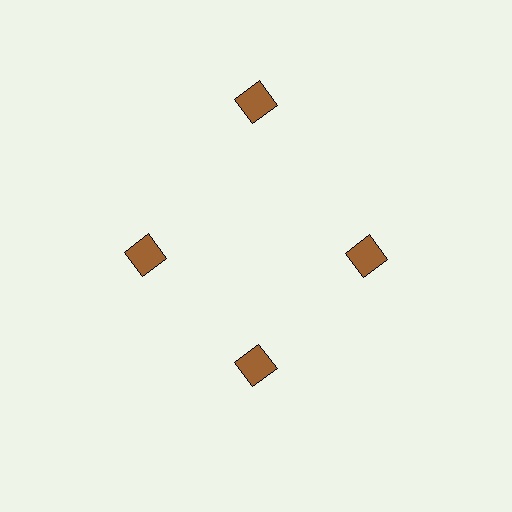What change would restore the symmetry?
The symmetry would be restored by moving it inward, back onto the ring so that all 4 diamonds sit at equal angles and equal distance from the center.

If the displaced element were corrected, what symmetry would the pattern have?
It would have 4-fold rotational symmetry — the pattern would map onto itself every 90 degrees.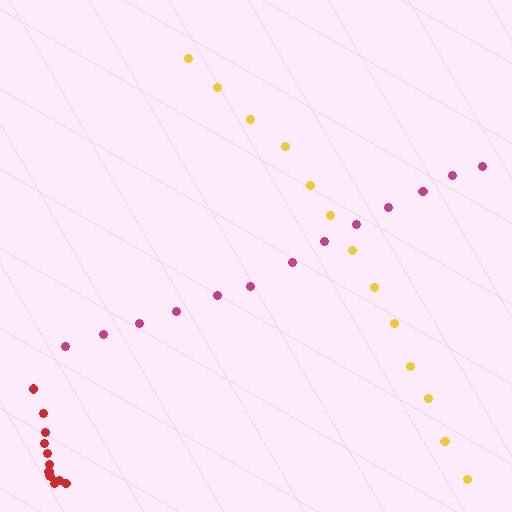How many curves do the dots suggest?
There are 3 distinct paths.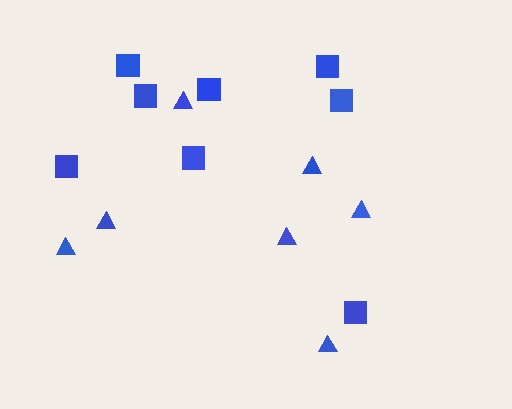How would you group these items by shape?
There are 2 groups: one group of triangles (7) and one group of squares (8).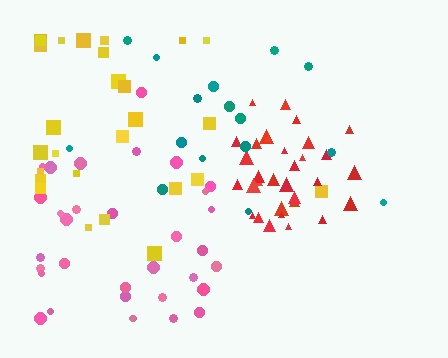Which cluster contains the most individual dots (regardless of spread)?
Pink (34).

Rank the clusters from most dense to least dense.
red, pink, yellow, teal.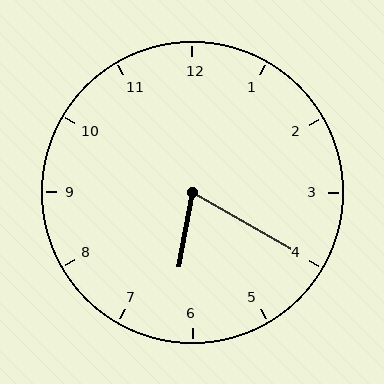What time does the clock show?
6:20.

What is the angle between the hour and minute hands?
Approximately 70 degrees.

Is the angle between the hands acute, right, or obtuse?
It is acute.